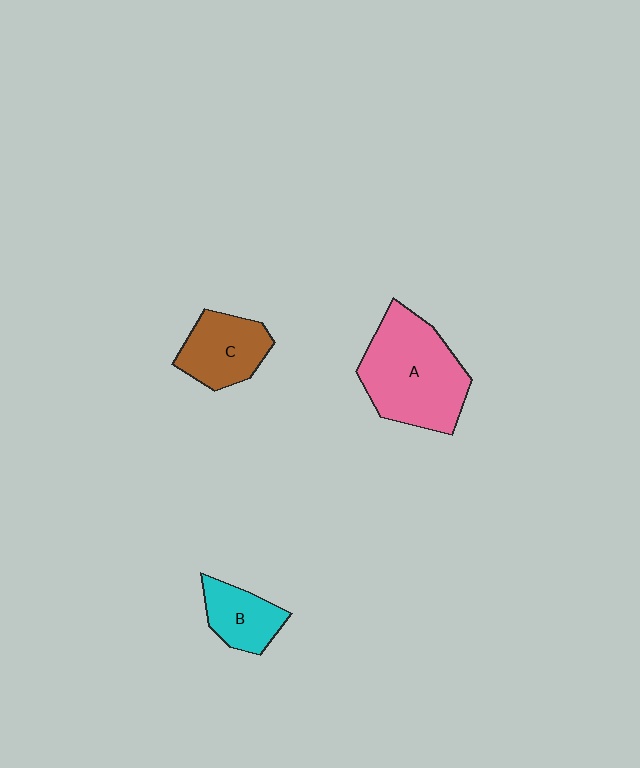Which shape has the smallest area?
Shape B (cyan).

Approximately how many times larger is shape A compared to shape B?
Approximately 2.3 times.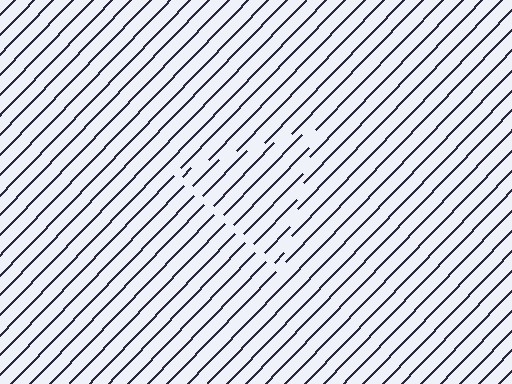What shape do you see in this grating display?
An illusory triangle. The interior of the shape contains the same grating, shifted by half a period — the contour is defined by the phase discontinuity where line-ends from the inner and outer gratings abut.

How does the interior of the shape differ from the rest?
The interior of the shape contains the same grating, shifted by half a period — the contour is defined by the phase discontinuity where line-ends from the inner and outer gratings abut.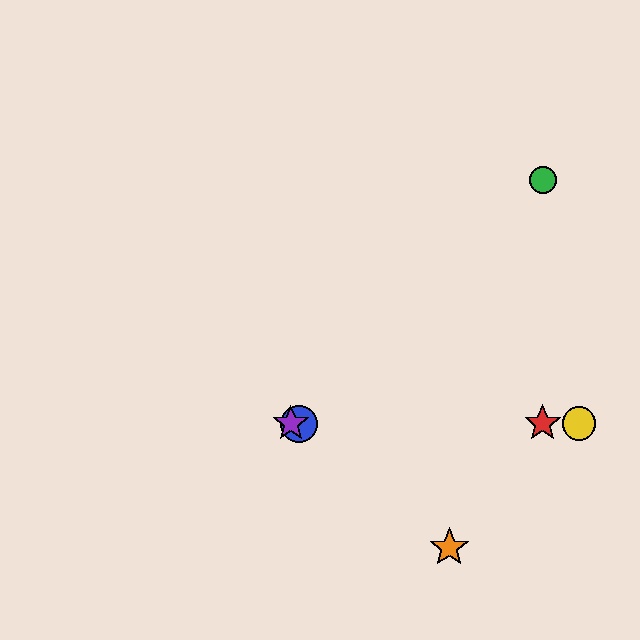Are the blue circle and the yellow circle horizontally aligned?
Yes, both are at y≈424.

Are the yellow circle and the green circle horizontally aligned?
No, the yellow circle is at y≈424 and the green circle is at y≈180.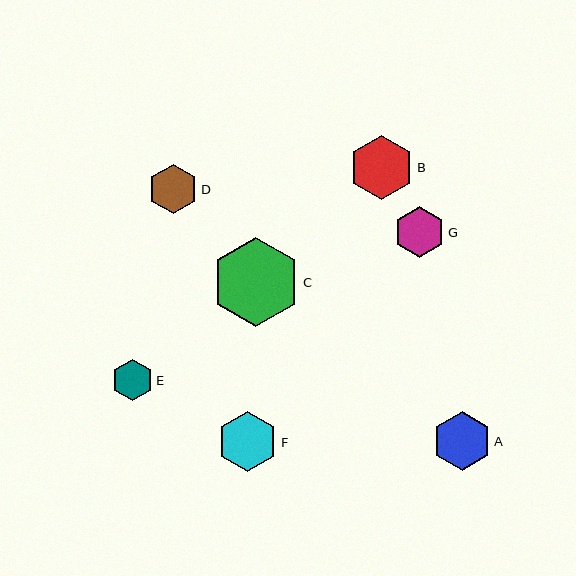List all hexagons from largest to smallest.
From largest to smallest: C, B, F, A, G, D, E.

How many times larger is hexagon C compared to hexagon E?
Hexagon C is approximately 2.2 times the size of hexagon E.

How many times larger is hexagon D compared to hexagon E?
Hexagon D is approximately 1.2 times the size of hexagon E.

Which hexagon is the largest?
Hexagon C is the largest with a size of approximately 89 pixels.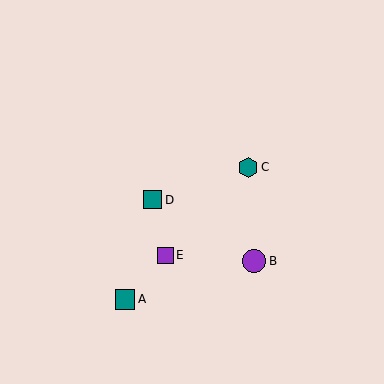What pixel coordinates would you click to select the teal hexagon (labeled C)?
Click at (248, 167) to select the teal hexagon C.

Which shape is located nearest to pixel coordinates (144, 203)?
The teal square (labeled D) at (152, 200) is nearest to that location.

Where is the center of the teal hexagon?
The center of the teal hexagon is at (248, 167).